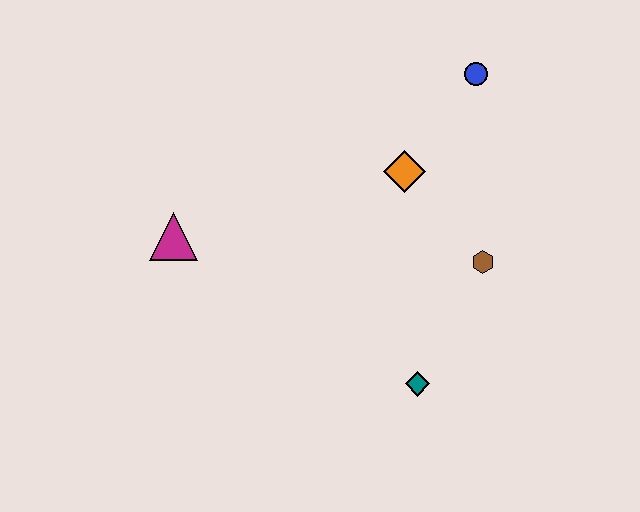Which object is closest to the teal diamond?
The brown hexagon is closest to the teal diamond.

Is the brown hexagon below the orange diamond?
Yes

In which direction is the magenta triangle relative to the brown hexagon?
The magenta triangle is to the left of the brown hexagon.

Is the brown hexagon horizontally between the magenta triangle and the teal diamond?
No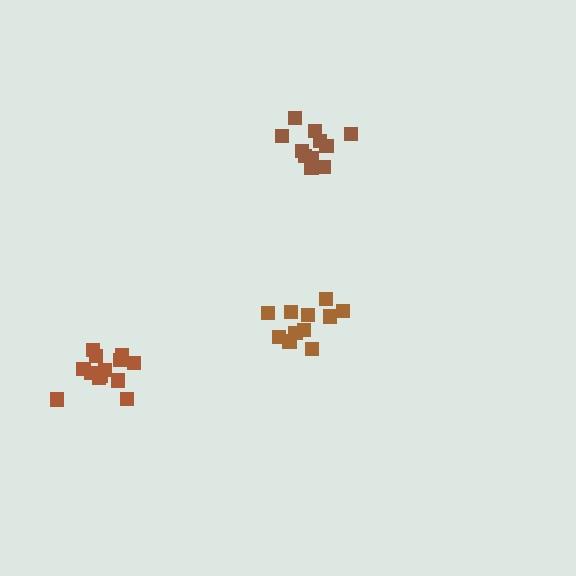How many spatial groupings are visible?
There are 3 spatial groupings.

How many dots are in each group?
Group 1: 13 dots, Group 2: 11 dots, Group 3: 11 dots (35 total).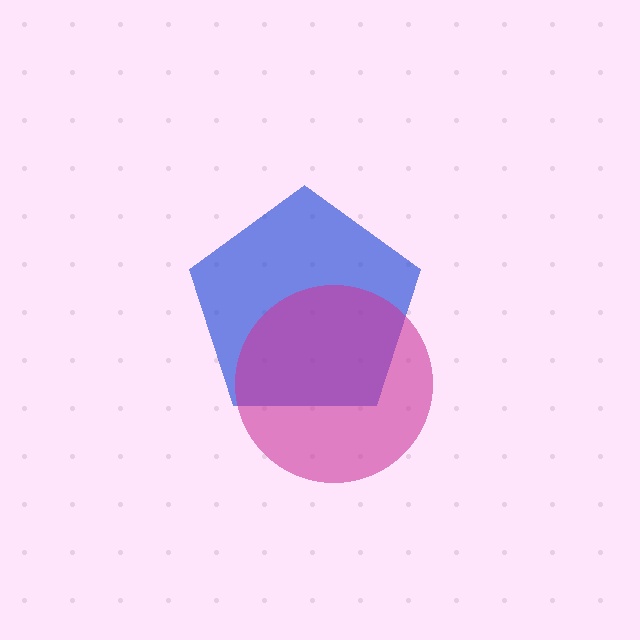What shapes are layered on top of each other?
The layered shapes are: a blue pentagon, a magenta circle.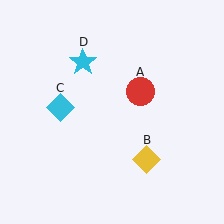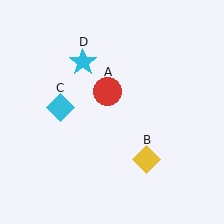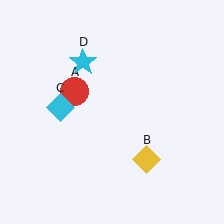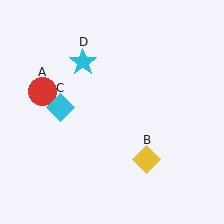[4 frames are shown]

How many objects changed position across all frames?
1 object changed position: red circle (object A).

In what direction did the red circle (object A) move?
The red circle (object A) moved left.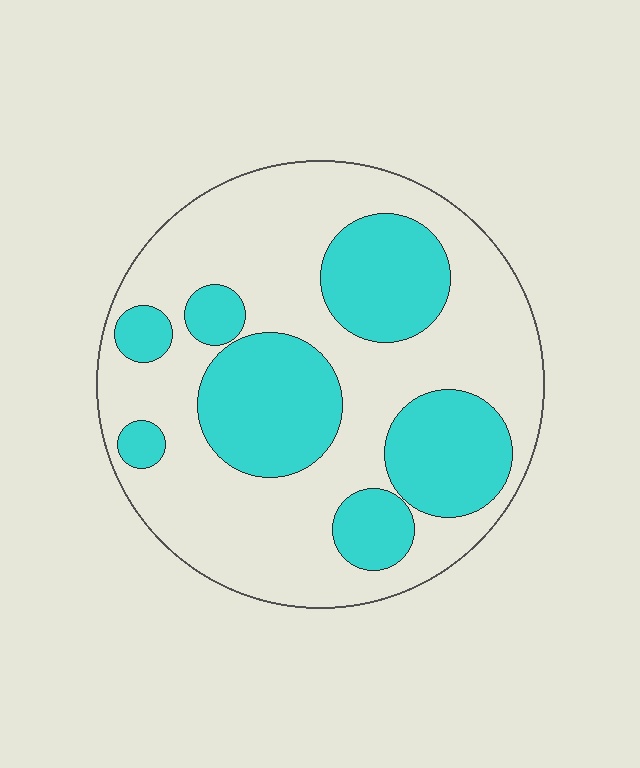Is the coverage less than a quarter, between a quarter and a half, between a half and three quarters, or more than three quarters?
Between a quarter and a half.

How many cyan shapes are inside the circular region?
7.